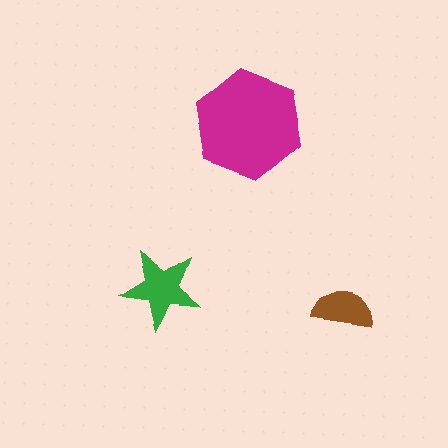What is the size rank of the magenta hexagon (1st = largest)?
1st.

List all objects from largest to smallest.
The magenta hexagon, the green star, the brown semicircle.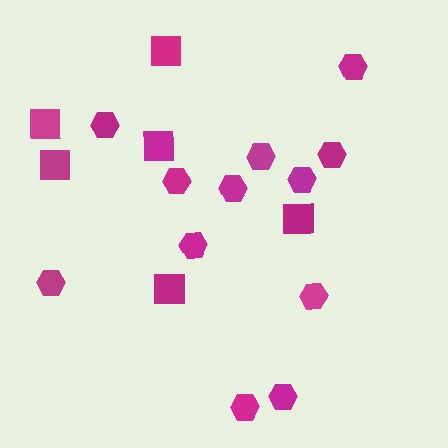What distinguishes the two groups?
There are 2 groups: one group of squares (6) and one group of hexagons (12).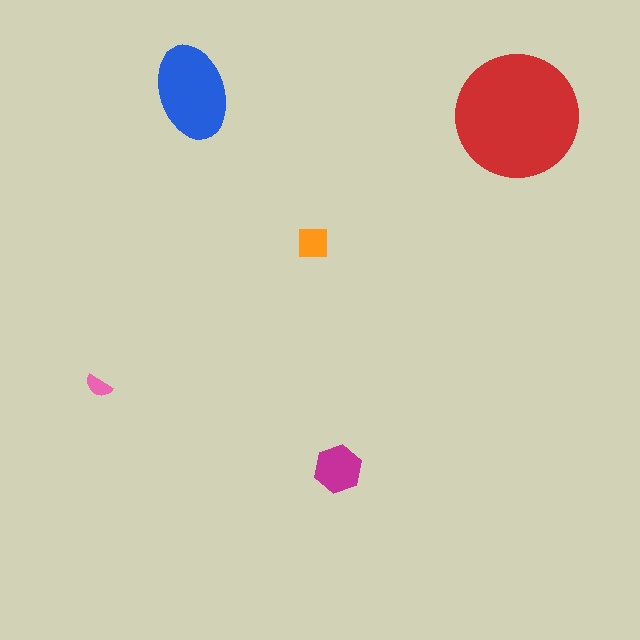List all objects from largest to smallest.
The red circle, the blue ellipse, the magenta hexagon, the orange square, the pink semicircle.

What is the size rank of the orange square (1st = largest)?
4th.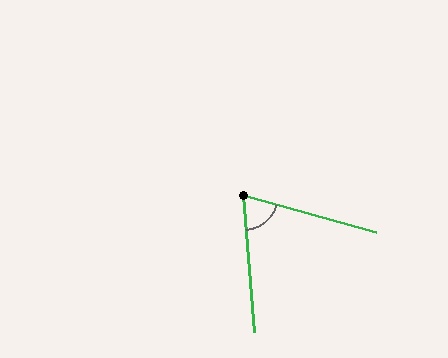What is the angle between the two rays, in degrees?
Approximately 70 degrees.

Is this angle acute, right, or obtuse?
It is acute.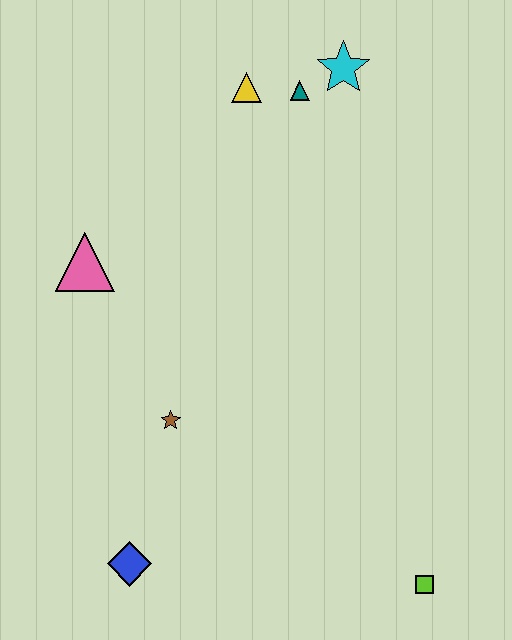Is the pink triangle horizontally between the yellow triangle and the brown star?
No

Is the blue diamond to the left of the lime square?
Yes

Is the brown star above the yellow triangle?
No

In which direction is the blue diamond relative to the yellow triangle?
The blue diamond is below the yellow triangle.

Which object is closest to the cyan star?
The teal triangle is closest to the cyan star.